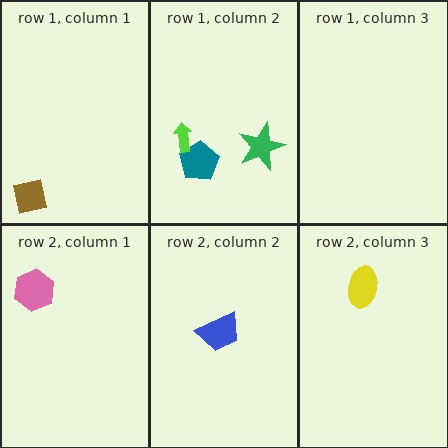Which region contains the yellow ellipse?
The row 2, column 3 region.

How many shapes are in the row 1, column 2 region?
3.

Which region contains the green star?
The row 1, column 2 region.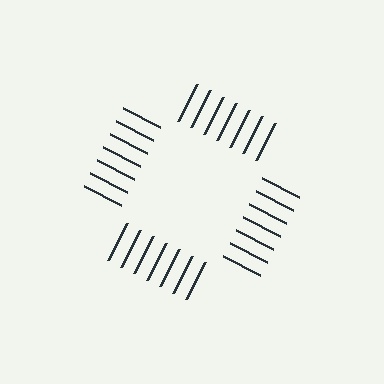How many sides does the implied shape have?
4 sides — the line-ends trace a square.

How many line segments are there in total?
28 — 7 along each of the 4 edges.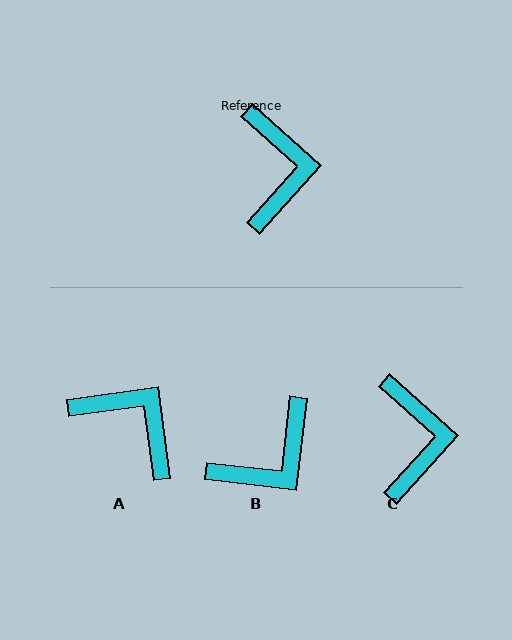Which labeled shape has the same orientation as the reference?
C.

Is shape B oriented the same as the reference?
No, it is off by about 55 degrees.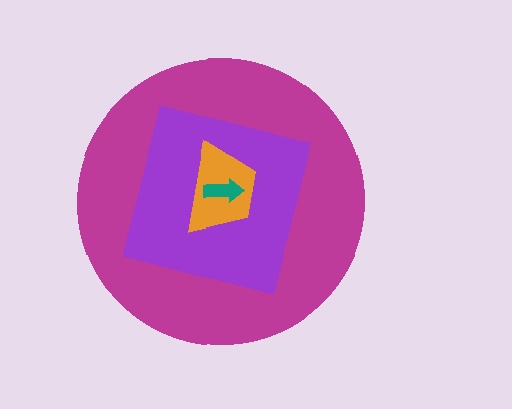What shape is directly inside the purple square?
The orange trapezoid.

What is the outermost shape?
The magenta circle.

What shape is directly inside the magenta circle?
The purple square.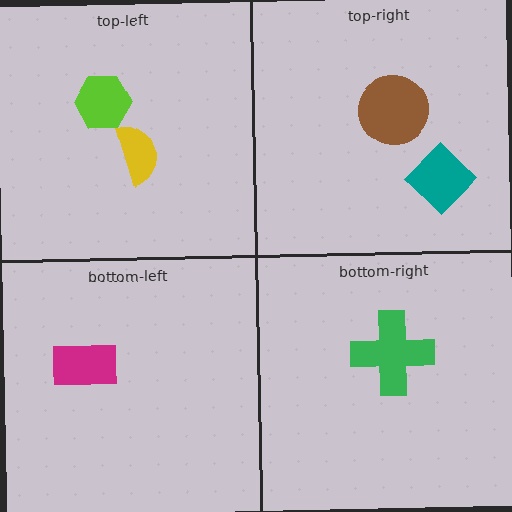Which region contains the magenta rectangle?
The bottom-left region.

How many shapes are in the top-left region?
2.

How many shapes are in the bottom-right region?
1.